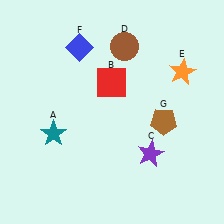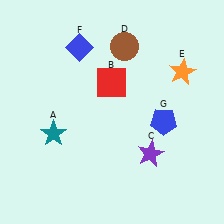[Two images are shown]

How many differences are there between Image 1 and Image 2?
There is 1 difference between the two images.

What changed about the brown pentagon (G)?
In Image 1, G is brown. In Image 2, it changed to blue.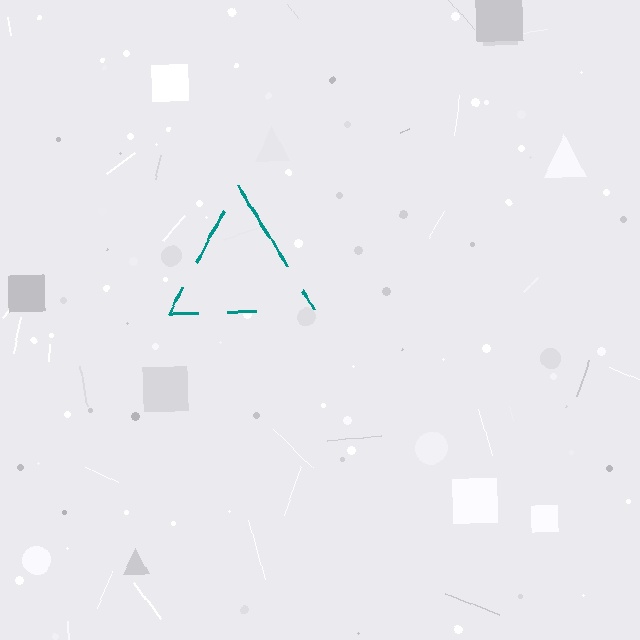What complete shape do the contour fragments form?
The contour fragments form a triangle.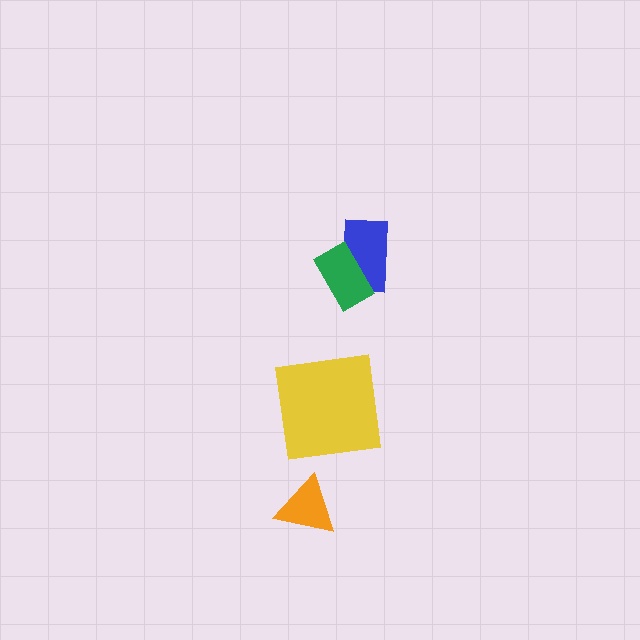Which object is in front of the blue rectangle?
The green rectangle is in front of the blue rectangle.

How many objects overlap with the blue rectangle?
1 object overlaps with the blue rectangle.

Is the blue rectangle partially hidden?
Yes, it is partially covered by another shape.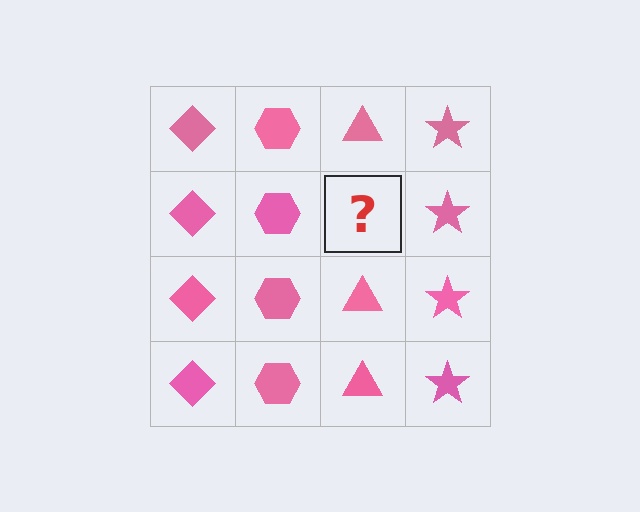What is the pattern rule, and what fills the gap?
The rule is that each column has a consistent shape. The gap should be filled with a pink triangle.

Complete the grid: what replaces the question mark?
The question mark should be replaced with a pink triangle.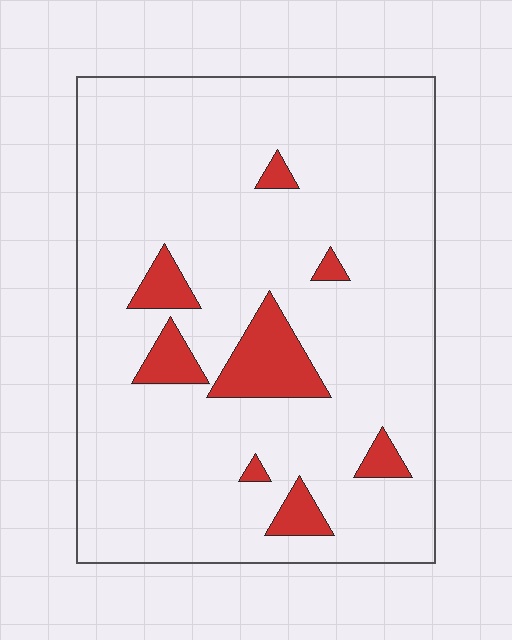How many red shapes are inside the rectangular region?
8.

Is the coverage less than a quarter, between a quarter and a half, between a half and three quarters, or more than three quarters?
Less than a quarter.